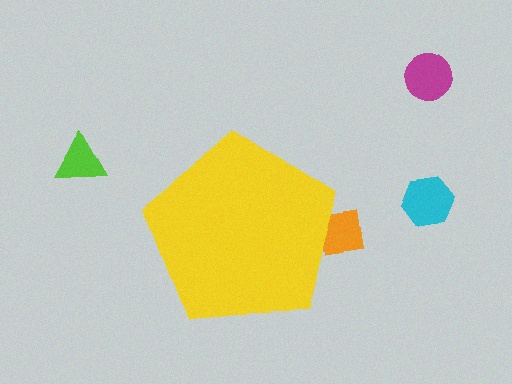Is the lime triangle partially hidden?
No, the lime triangle is fully visible.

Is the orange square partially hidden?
Yes, the orange square is partially hidden behind the yellow pentagon.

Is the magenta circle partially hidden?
No, the magenta circle is fully visible.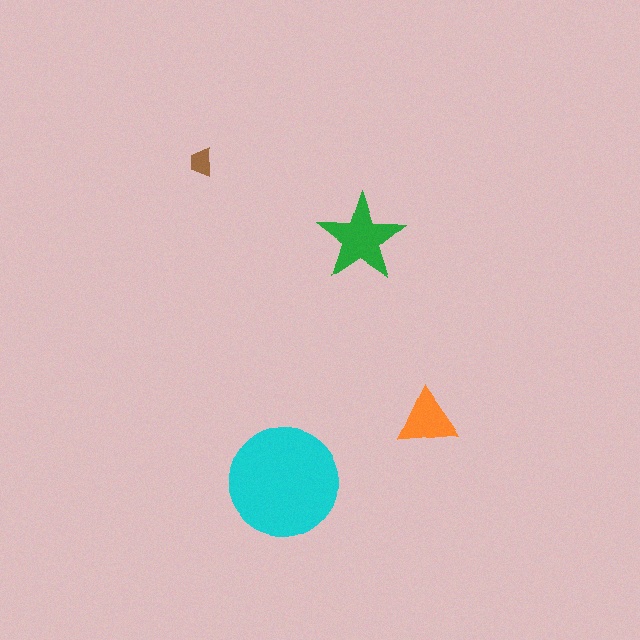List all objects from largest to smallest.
The cyan circle, the green star, the orange triangle, the brown trapezoid.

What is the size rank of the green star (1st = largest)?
2nd.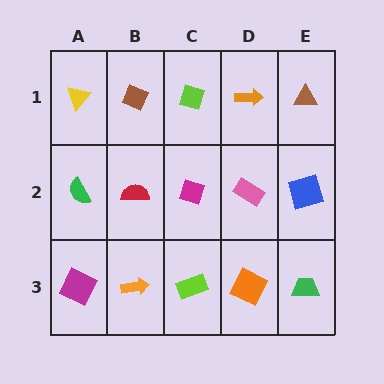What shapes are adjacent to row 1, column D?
A pink rectangle (row 2, column D), a lime diamond (row 1, column C), a brown triangle (row 1, column E).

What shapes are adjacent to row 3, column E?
A blue square (row 2, column E), an orange square (row 3, column D).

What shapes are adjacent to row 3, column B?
A red semicircle (row 2, column B), a magenta square (row 3, column A), a lime rectangle (row 3, column C).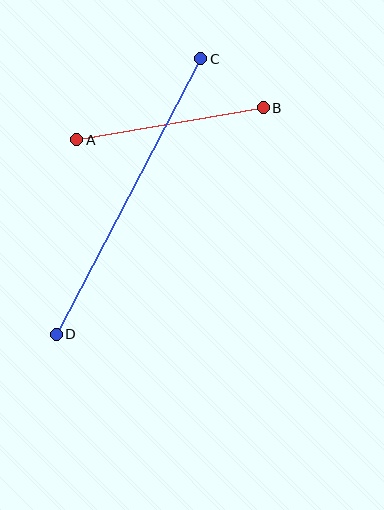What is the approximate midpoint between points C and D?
The midpoint is at approximately (128, 196) pixels.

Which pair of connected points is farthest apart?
Points C and D are farthest apart.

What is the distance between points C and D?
The distance is approximately 311 pixels.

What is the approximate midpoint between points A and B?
The midpoint is at approximately (170, 124) pixels.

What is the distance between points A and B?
The distance is approximately 189 pixels.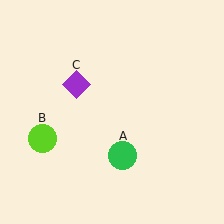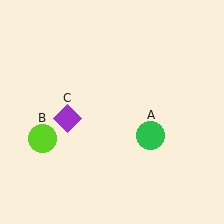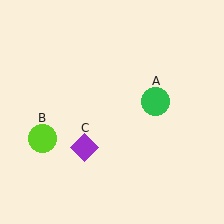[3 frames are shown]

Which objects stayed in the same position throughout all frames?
Lime circle (object B) remained stationary.